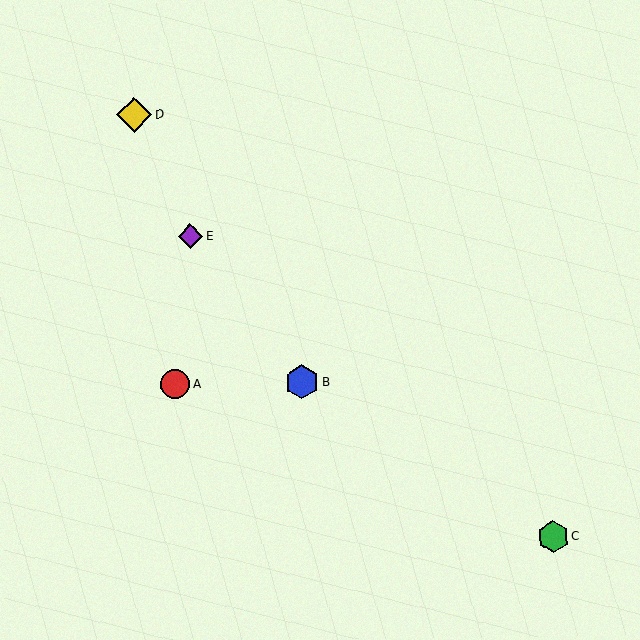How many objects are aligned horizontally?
2 objects (A, B) are aligned horizontally.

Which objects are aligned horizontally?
Objects A, B are aligned horizontally.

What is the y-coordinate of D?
Object D is at y≈115.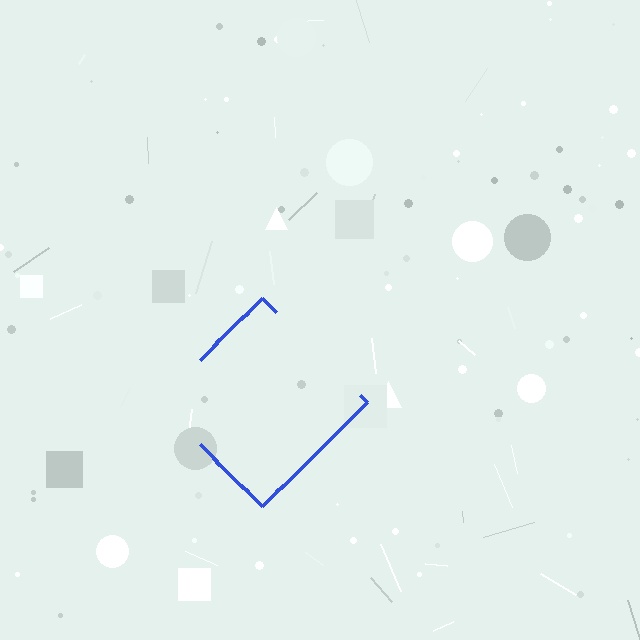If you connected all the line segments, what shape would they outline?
They would outline a diamond.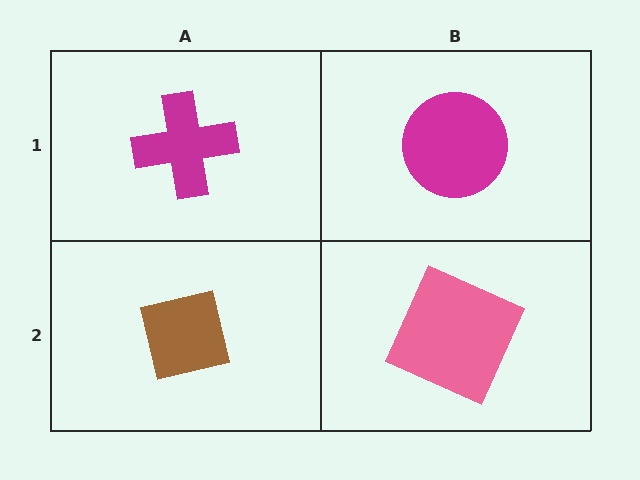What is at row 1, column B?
A magenta circle.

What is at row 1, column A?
A magenta cross.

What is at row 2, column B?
A pink square.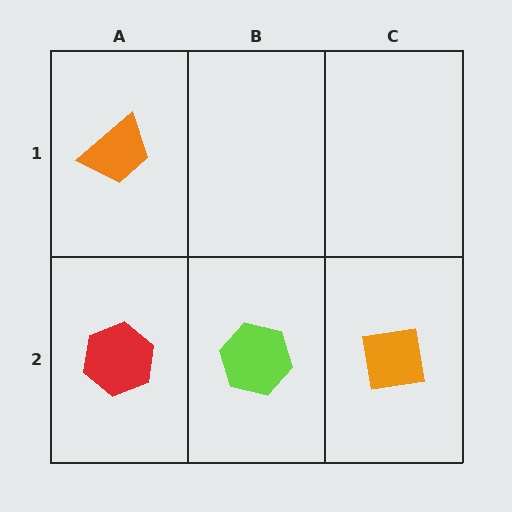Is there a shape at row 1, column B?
No, that cell is empty.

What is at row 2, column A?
A red hexagon.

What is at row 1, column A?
An orange trapezoid.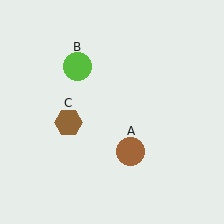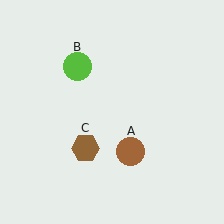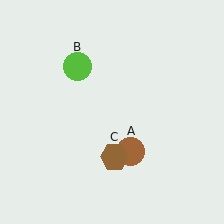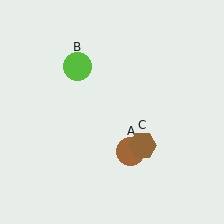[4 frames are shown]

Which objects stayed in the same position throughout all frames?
Brown circle (object A) and lime circle (object B) remained stationary.